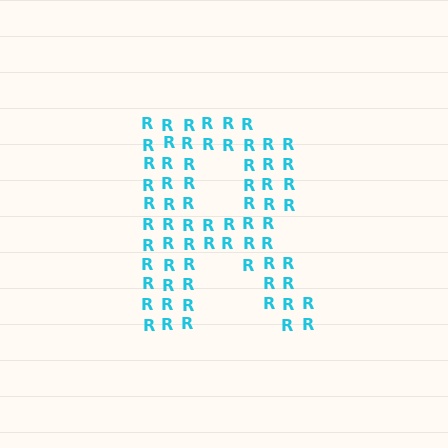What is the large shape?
The large shape is the letter R.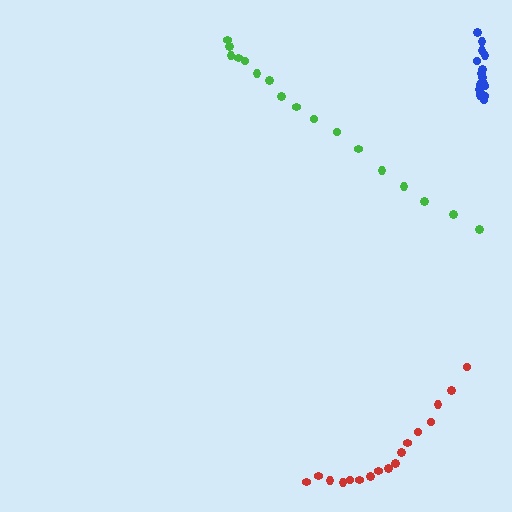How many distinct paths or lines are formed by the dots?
There are 3 distinct paths.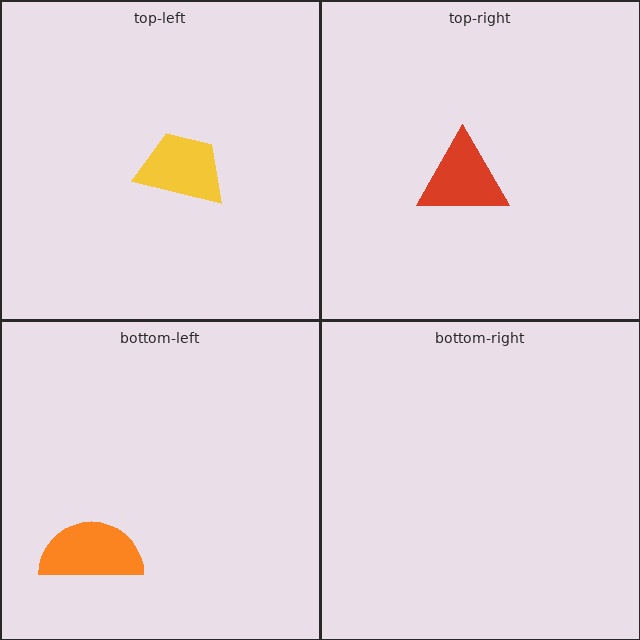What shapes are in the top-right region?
The red triangle.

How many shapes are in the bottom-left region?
1.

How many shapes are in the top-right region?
1.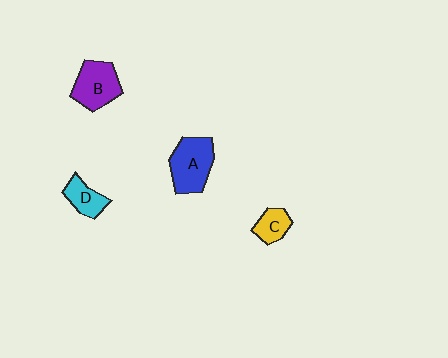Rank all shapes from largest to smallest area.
From largest to smallest: A (blue), B (purple), D (cyan), C (yellow).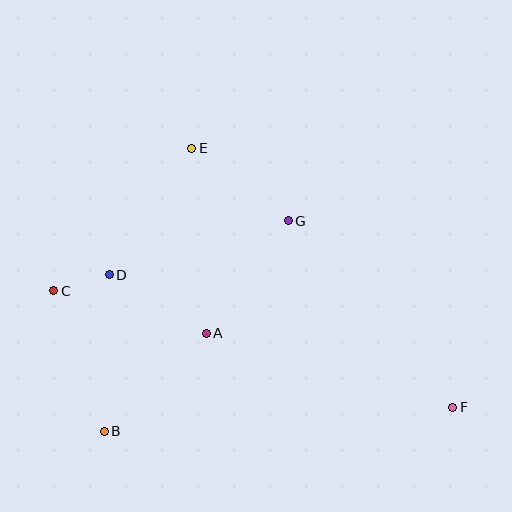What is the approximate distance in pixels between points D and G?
The distance between D and G is approximately 187 pixels.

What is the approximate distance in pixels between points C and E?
The distance between C and E is approximately 198 pixels.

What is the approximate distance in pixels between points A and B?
The distance between A and B is approximately 141 pixels.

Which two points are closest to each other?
Points C and D are closest to each other.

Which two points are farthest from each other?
Points C and F are farthest from each other.